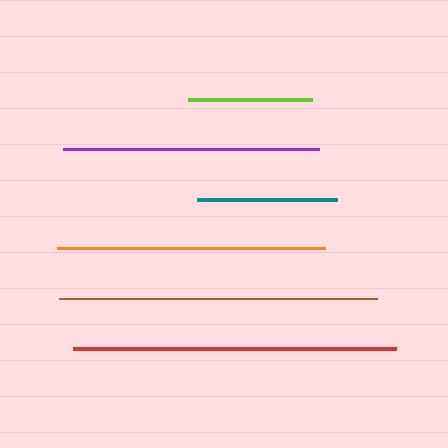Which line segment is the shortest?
The lime line is the shortest at approximately 124 pixels.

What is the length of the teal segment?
The teal segment is approximately 139 pixels long.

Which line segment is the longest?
The red line is the longest at approximately 323 pixels.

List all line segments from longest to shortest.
From longest to shortest: red, brown, orange, purple, teal, lime.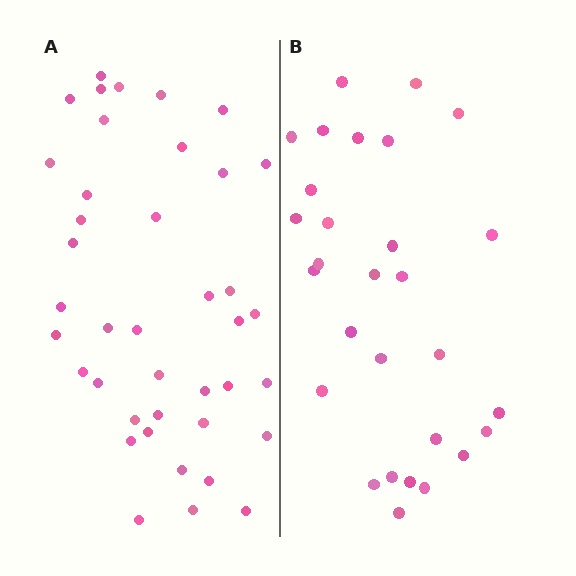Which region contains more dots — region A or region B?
Region A (the left region) has more dots.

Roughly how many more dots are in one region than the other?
Region A has roughly 12 or so more dots than region B.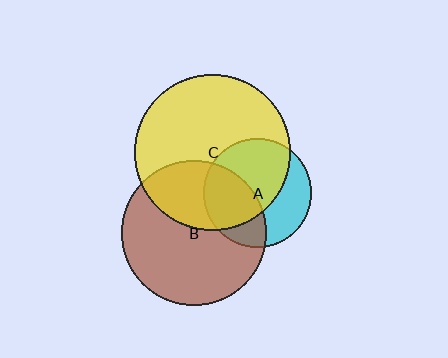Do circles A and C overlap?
Yes.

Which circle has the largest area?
Circle C (yellow).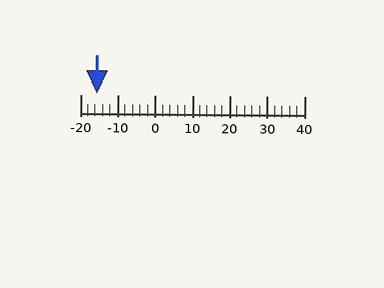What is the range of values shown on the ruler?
The ruler shows values from -20 to 40.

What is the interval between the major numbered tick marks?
The major tick marks are spaced 10 units apart.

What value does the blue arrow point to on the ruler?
The blue arrow points to approximately -16.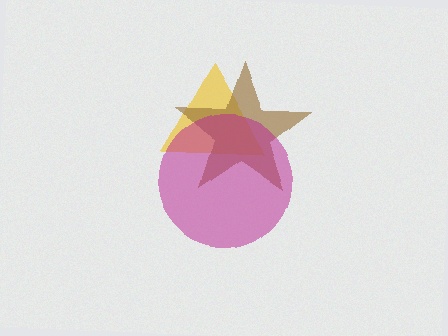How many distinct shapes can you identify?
There are 3 distinct shapes: a yellow triangle, a brown star, a magenta circle.